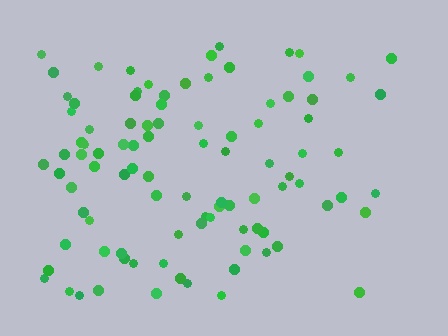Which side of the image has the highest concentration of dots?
The left.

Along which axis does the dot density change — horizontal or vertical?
Horizontal.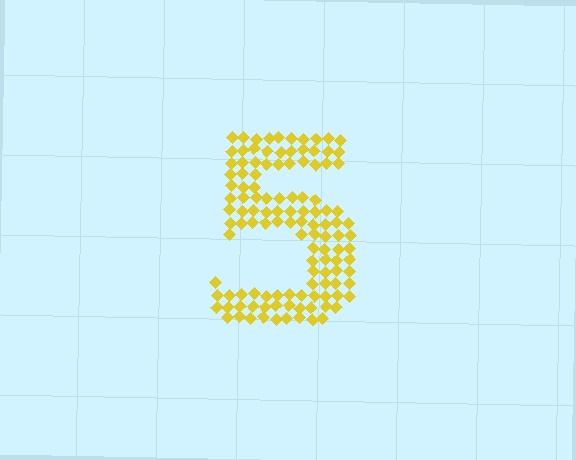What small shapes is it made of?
It is made of small diamonds.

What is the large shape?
The large shape is the digit 5.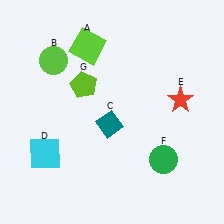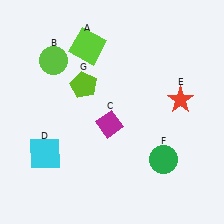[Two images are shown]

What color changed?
The diamond (C) changed from teal in Image 1 to magenta in Image 2.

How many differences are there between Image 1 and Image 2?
There is 1 difference between the two images.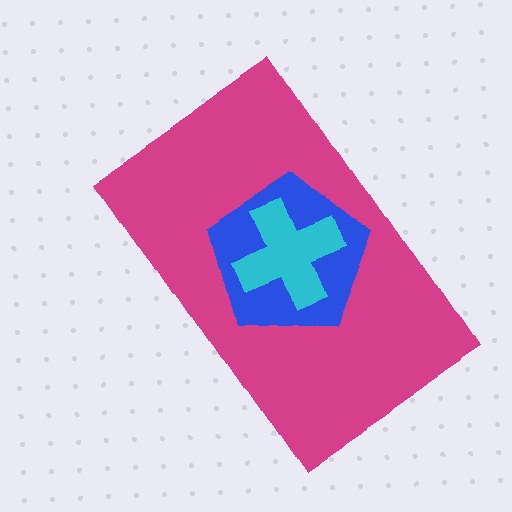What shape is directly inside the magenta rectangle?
The blue pentagon.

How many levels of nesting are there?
3.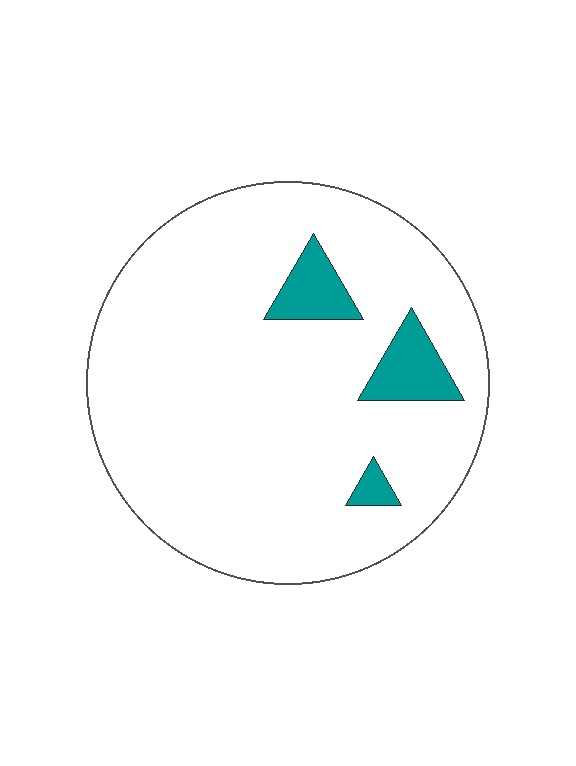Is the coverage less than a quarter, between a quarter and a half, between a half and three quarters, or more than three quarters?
Less than a quarter.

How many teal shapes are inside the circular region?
3.